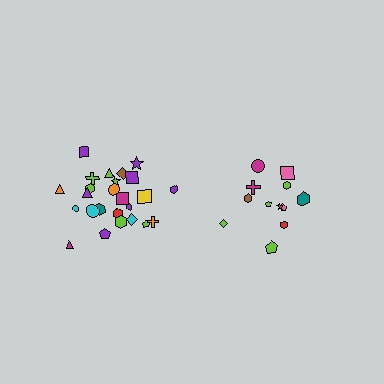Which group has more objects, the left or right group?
The left group.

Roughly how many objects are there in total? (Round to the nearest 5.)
Roughly 35 objects in total.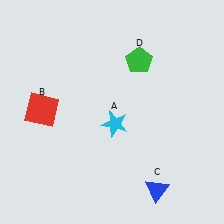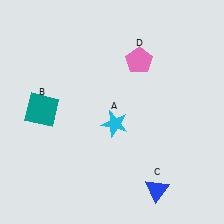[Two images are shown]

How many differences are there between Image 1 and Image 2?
There are 2 differences between the two images.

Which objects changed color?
B changed from red to teal. D changed from green to pink.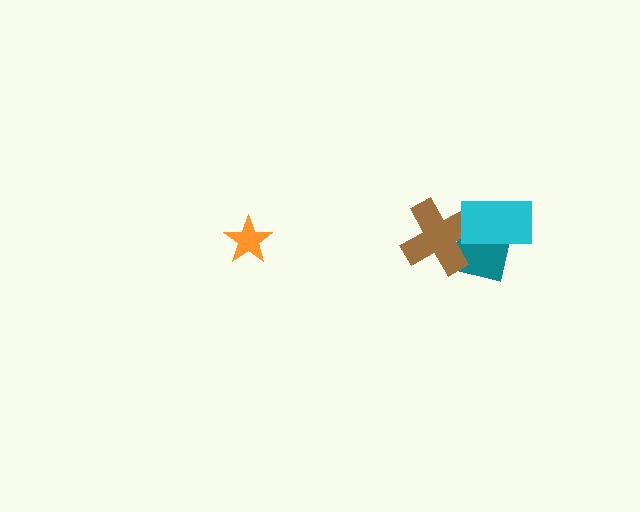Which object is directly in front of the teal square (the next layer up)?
The brown cross is directly in front of the teal square.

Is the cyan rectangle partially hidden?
No, no other shape covers it.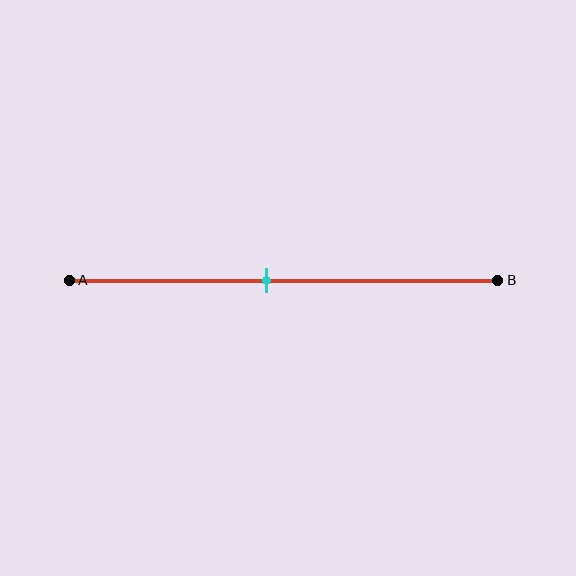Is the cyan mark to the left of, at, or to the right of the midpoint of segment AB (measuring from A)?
The cyan mark is to the left of the midpoint of segment AB.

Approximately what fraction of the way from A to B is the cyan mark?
The cyan mark is approximately 45% of the way from A to B.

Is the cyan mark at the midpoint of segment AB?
No, the mark is at about 45% from A, not at the 50% midpoint.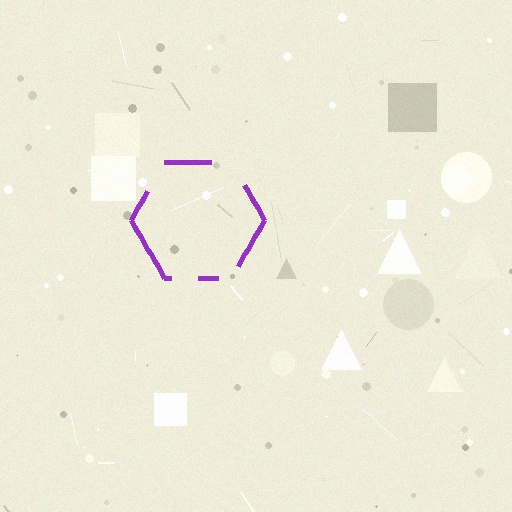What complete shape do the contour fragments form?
The contour fragments form a hexagon.